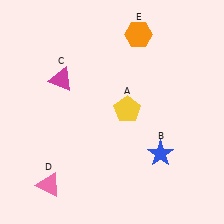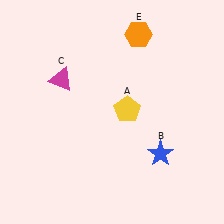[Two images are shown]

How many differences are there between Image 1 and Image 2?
There is 1 difference between the two images.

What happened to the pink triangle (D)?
The pink triangle (D) was removed in Image 2. It was in the bottom-left area of Image 1.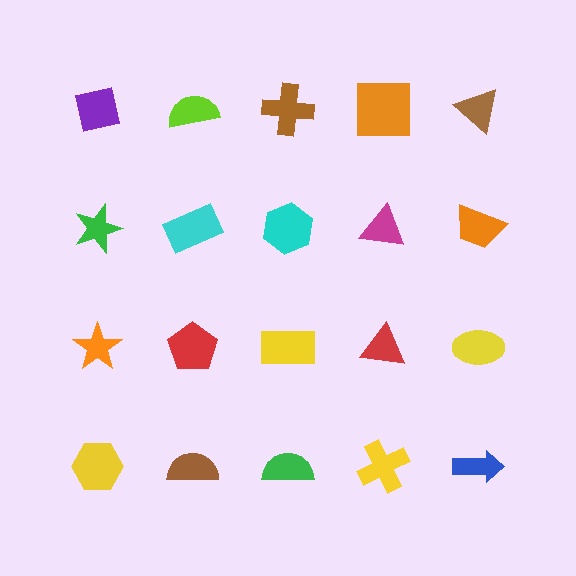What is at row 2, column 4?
A magenta triangle.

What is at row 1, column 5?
A brown triangle.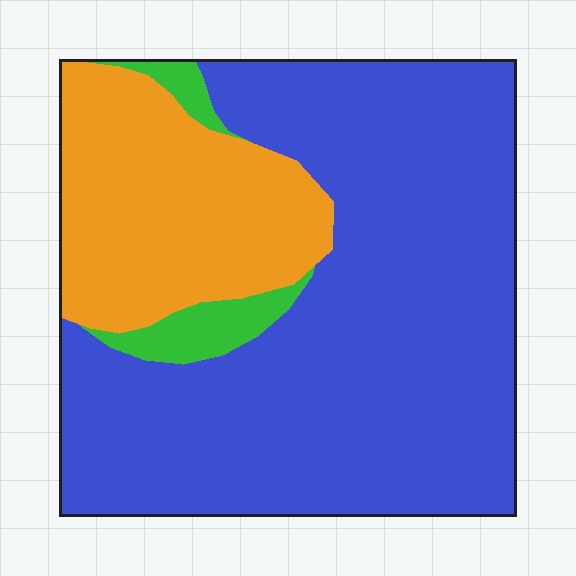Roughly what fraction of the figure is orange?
Orange takes up between a quarter and a half of the figure.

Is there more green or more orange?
Orange.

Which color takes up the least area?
Green, at roughly 5%.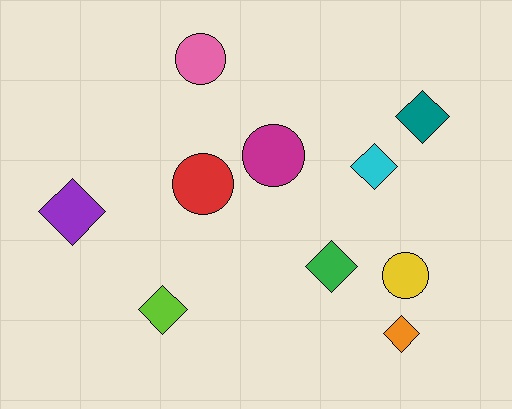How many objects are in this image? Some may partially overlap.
There are 10 objects.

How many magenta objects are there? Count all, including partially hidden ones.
There is 1 magenta object.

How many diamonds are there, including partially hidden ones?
There are 6 diamonds.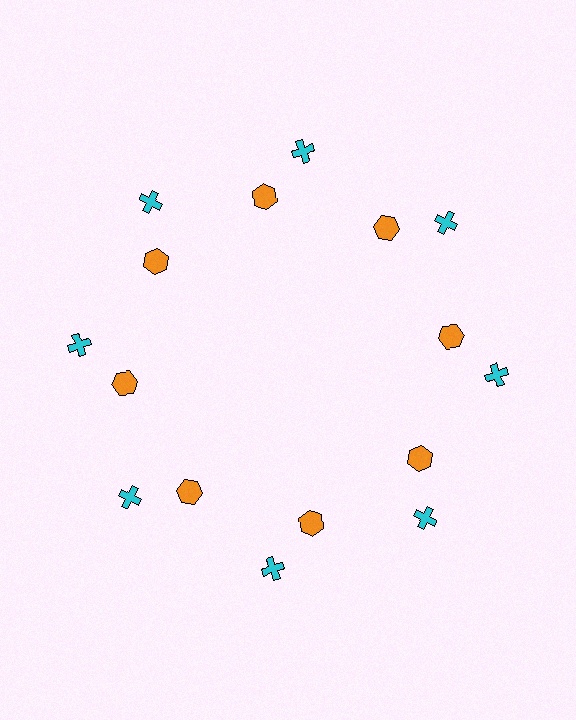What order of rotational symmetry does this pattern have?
This pattern has 8-fold rotational symmetry.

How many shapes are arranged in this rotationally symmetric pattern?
There are 16 shapes, arranged in 8 groups of 2.